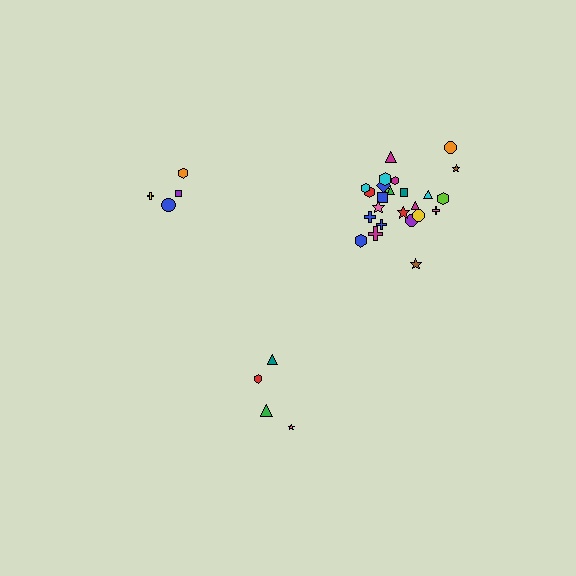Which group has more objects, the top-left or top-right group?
The top-right group.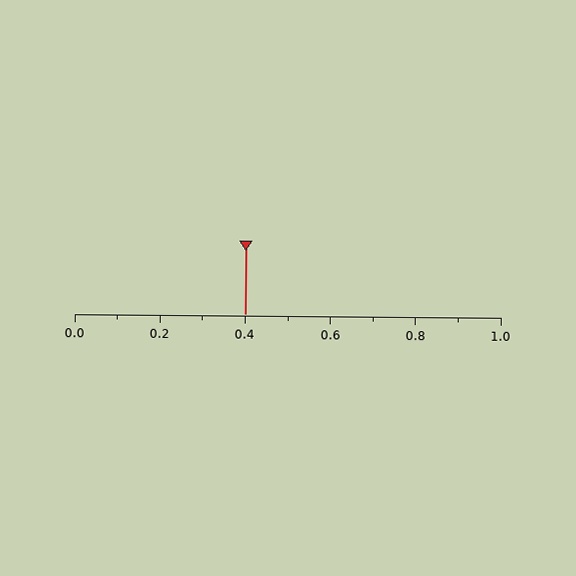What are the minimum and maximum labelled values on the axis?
The axis runs from 0.0 to 1.0.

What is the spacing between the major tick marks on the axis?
The major ticks are spaced 0.2 apart.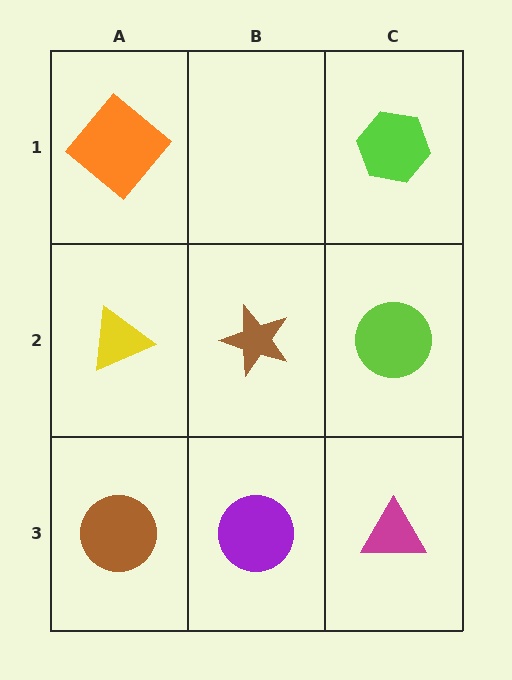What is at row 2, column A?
A yellow triangle.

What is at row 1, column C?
A lime hexagon.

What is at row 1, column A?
An orange diamond.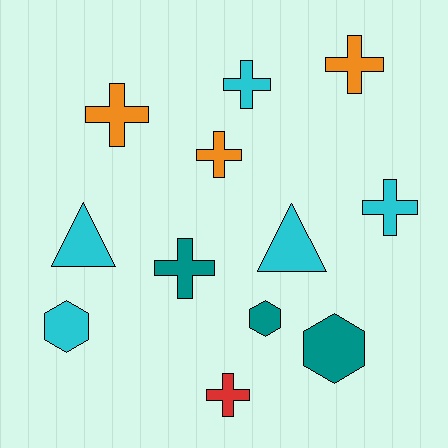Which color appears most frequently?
Cyan, with 5 objects.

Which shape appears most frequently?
Cross, with 7 objects.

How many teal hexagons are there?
There are 2 teal hexagons.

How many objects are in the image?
There are 12 objects.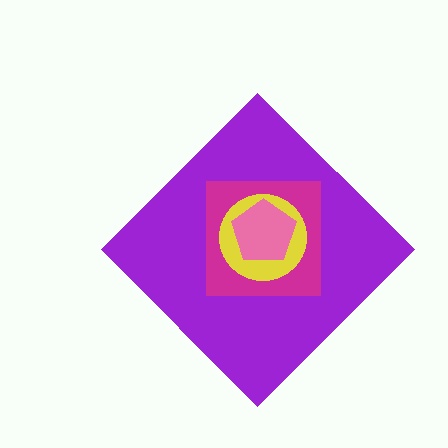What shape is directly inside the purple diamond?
The magenta square.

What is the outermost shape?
The purple diamond.